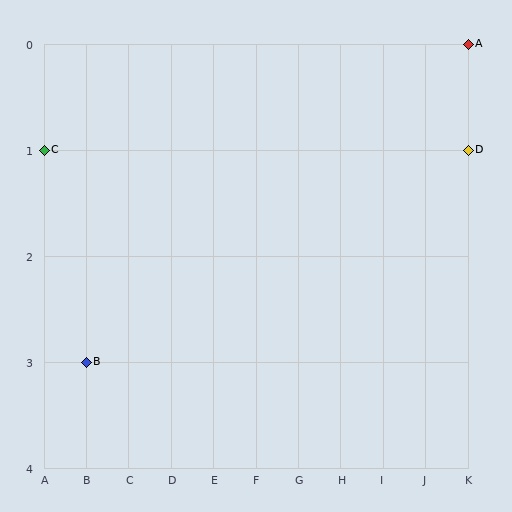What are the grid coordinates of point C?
Point C is at grid coordinates (A, 1).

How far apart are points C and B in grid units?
Points C and B are 1 column and 2 rows apart (about 2.2 grid units diagonally).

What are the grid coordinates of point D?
Point D is at grid coordinates (K, 1).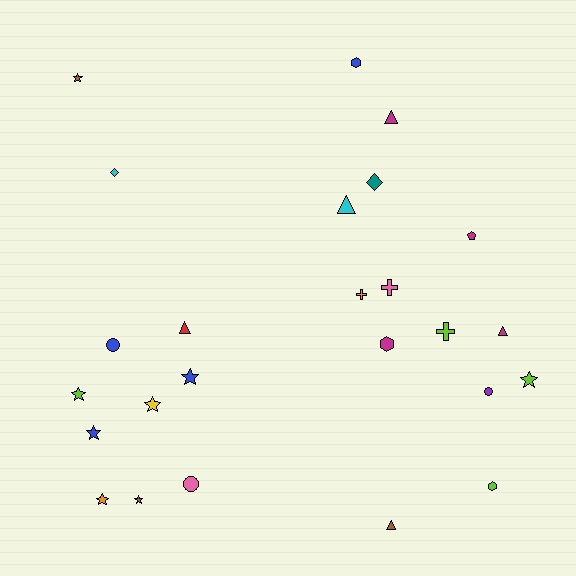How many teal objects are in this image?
There is 1 teal object.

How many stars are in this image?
There are 8 stars.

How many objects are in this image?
There are 25 objects.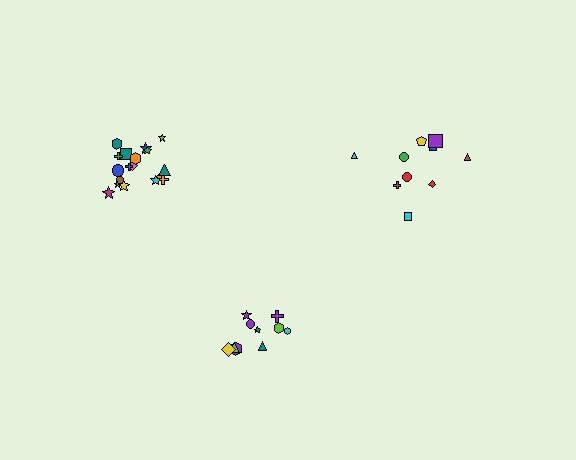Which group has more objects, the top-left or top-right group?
The top-left group.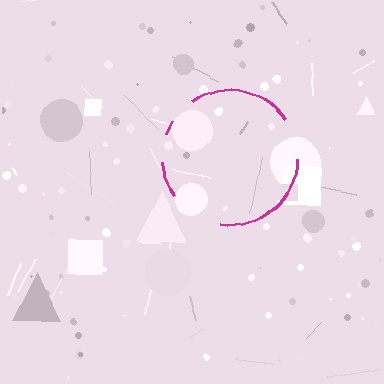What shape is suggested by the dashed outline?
The dashed outline suggests a circle.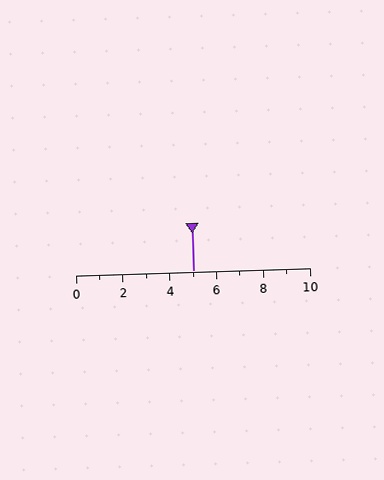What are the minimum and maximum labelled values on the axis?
The axis runs from 0 to 10.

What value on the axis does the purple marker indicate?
The marker indicates approximately 5.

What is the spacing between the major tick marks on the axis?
The major ticks are spaced 2 apart.